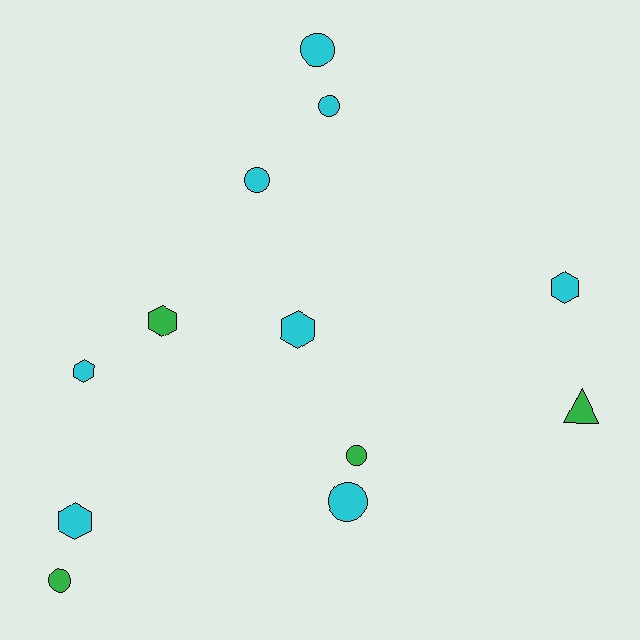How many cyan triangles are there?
There are no cyan triangles.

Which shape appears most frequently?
Circle, with 6 objects.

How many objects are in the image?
There are 12 objects.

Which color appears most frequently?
Cyan, with 8 objects.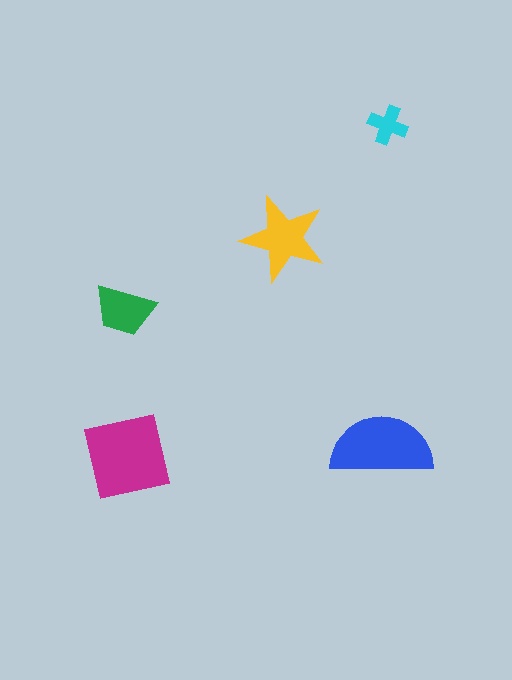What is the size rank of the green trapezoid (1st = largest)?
4th.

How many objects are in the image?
There are 5 objects in the image.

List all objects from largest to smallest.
The magenta square, the blue semicircle, the yellow star, the green trapezoid, the cyan cross.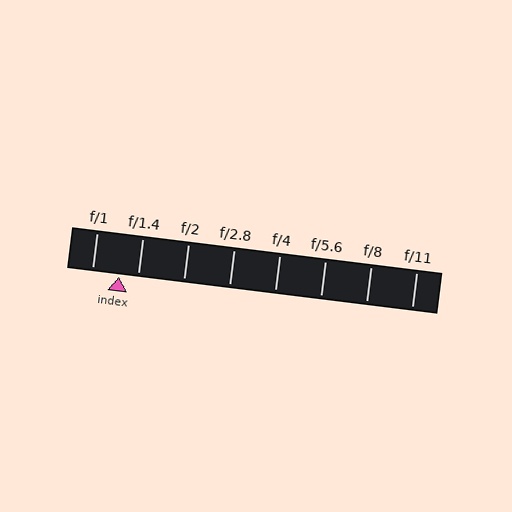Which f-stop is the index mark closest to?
The index mark is closest to f/1.4.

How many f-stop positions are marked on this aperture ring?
There are 8 f-stop positions marked.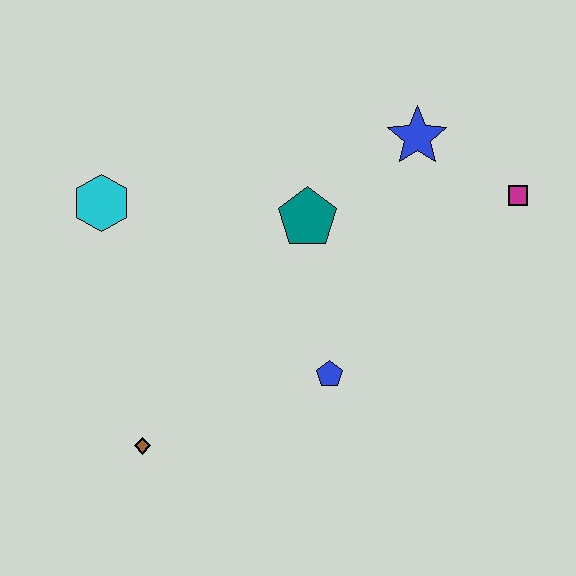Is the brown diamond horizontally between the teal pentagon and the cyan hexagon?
Yes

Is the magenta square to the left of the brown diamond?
No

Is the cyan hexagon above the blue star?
No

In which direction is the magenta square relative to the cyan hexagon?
The magenta square is to the right of the cyan hexagon.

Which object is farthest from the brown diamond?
The magenta square is farthest from the brown diamond.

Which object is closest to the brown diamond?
The blue pentagon is closest to the brown diamond.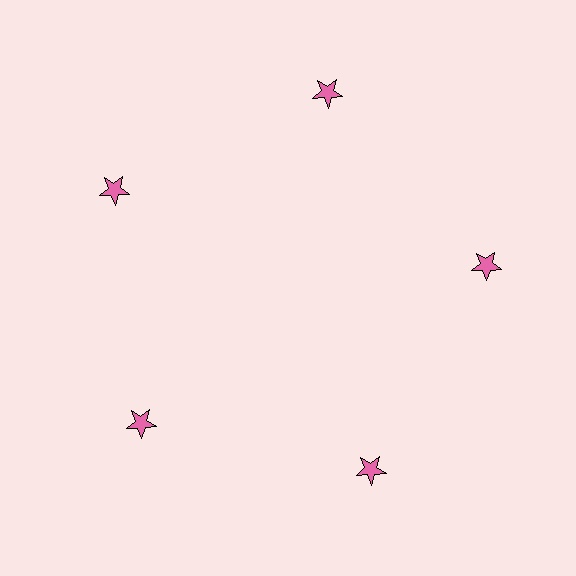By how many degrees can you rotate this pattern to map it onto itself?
The pattern maps onto itself every 72 degrees of rotation.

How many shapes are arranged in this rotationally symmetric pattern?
There are 5 shapes, arranged in 5 groups of 1.